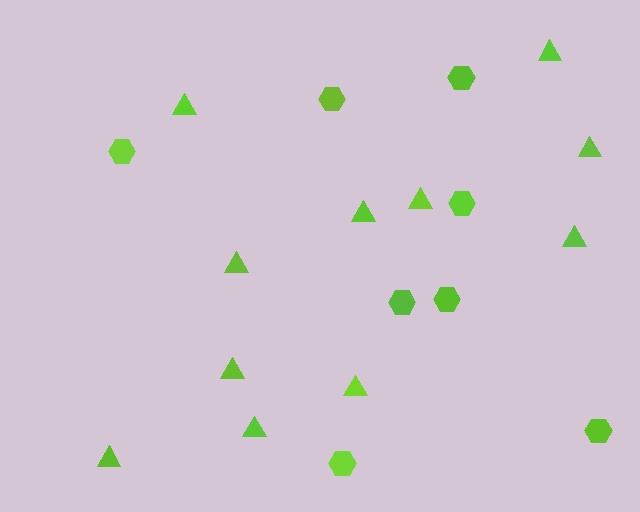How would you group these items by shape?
There are 2 groups: one group of hexagons (8) and one group of triangles (11).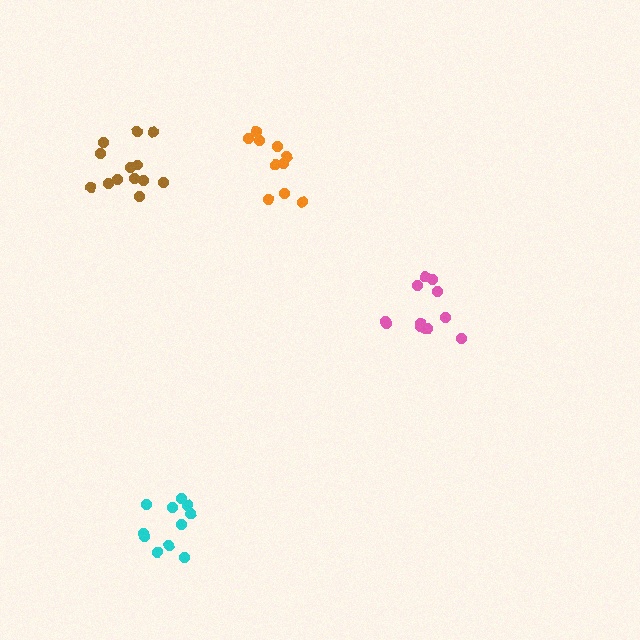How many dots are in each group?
Group 1: 12 dots, Group 2: 13 dots, Group 3: 10 dots, Group 4: 11 dots (46 total).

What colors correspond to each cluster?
The clusters are colored: pink, brown, orange, cyan.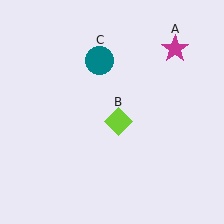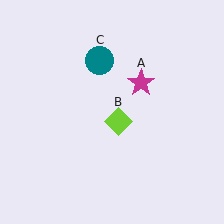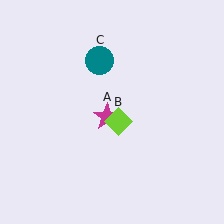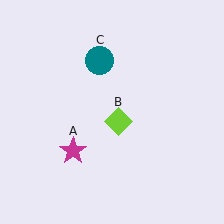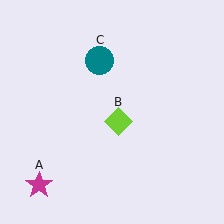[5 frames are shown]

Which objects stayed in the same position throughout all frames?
Lime diamond (object B) and teal circle (object C) remained stationary.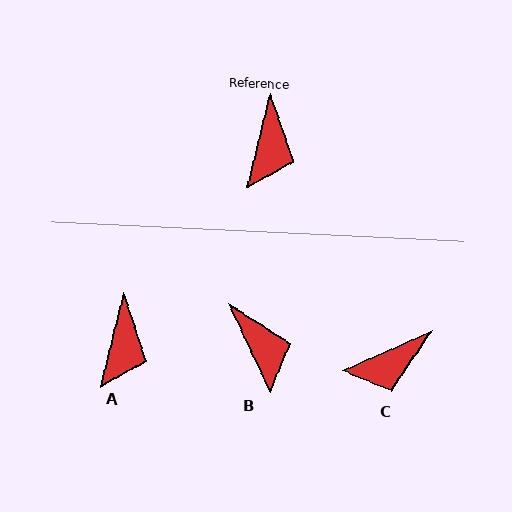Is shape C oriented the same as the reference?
No, it is off by about 52 degrees.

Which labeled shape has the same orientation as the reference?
A.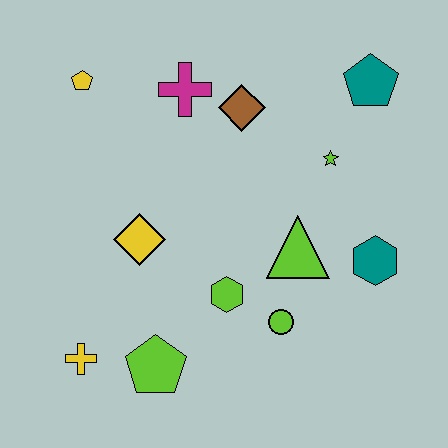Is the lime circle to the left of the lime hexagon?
No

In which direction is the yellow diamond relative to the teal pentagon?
The yellow diamond is to the left of the teal pentagon.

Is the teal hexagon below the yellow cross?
No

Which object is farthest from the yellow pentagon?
The teal hexagon is farthest from the yellow pentagon.